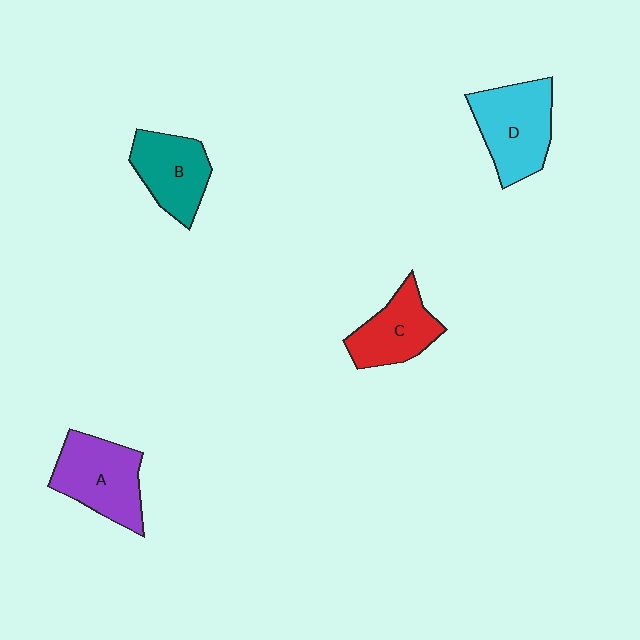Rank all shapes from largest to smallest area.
From largest to smallest: D (cyan), A (purple), B (teal), C (red).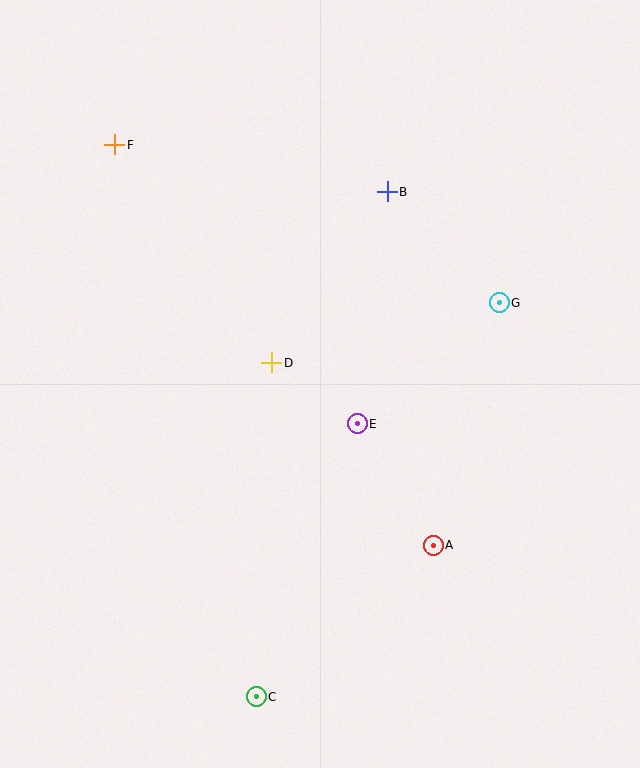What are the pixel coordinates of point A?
Point A is at (433, 545).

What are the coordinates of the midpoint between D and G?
The midpoint between D and G is at (385, 333).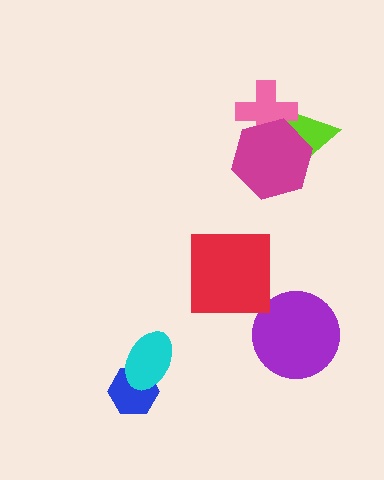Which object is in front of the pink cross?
The magenta hexagon is in front of the pink cross.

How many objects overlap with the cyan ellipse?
1 object overlaps with the cyan ellipse.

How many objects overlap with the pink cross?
2 objects overlap with the pink cross.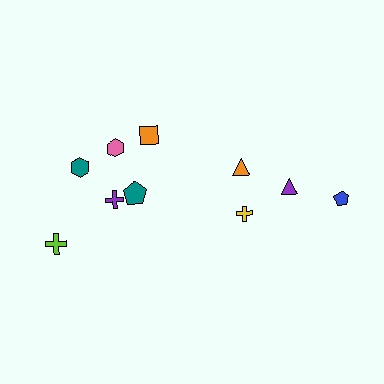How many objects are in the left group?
There are 6 objects.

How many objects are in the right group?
There are 4 objects.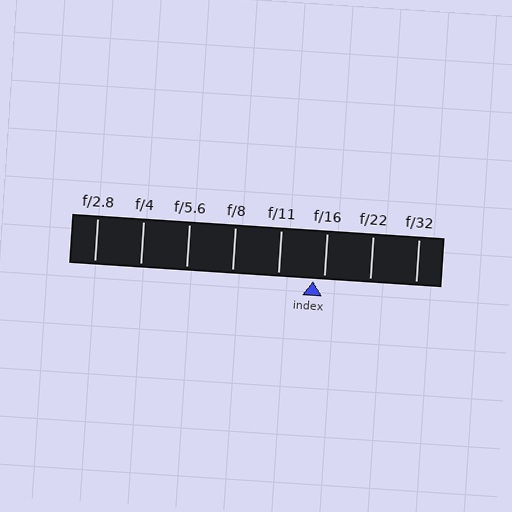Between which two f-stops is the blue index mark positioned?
The index mark is between f/11 and f/16.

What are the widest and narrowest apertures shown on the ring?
The widest aperture shown is f/2.8 and the narrowest is f/32.